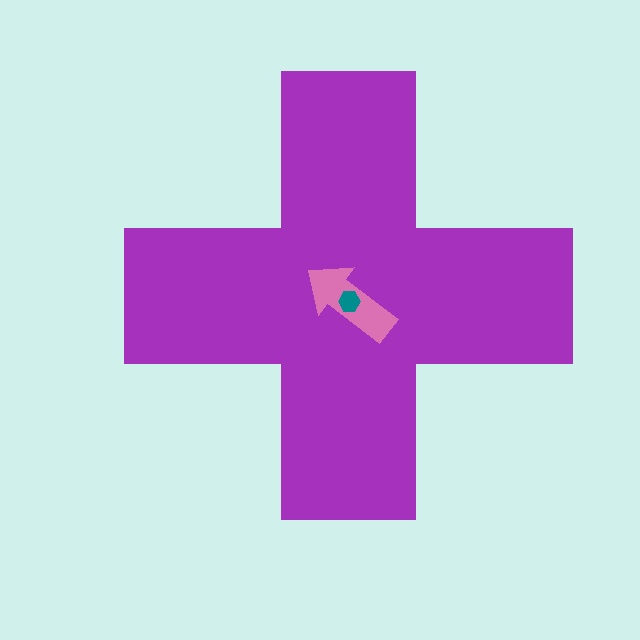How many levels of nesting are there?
3.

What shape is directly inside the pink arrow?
The teal hexagon.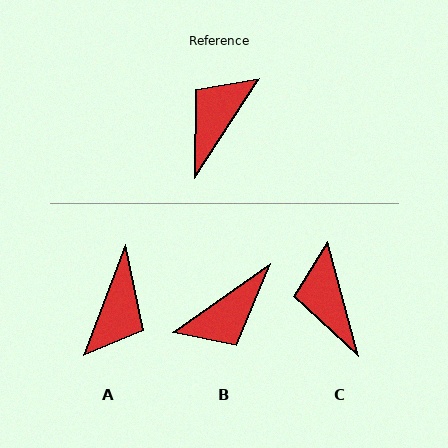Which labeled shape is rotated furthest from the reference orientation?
A, about 168 degrees away.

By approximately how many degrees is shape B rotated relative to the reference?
Approximately 158 degrees counter-clockwise.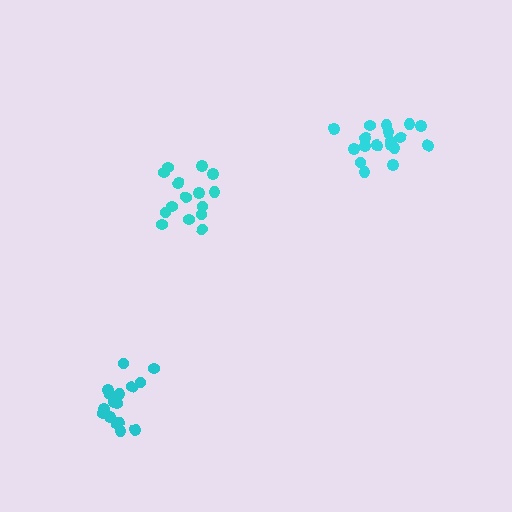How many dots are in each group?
Group 1: 16 dots, Group 2: 15 dots, Group 3: 18 dots (49 total).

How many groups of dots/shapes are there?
There are 3 groups.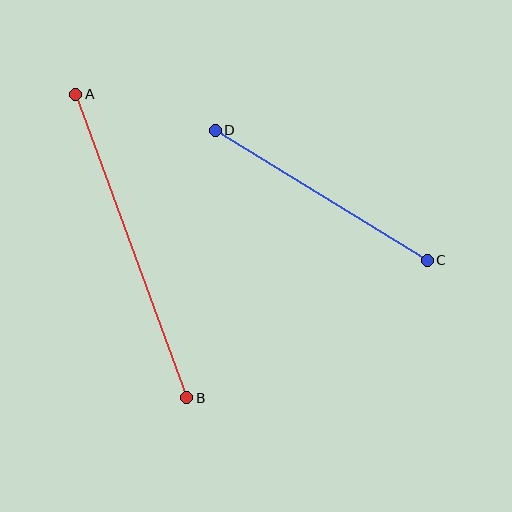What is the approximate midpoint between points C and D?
The midpoint is at approximately (321, 195) pixels.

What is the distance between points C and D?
The distance is approximately 249 pixels.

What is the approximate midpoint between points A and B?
The midpoint is at approximately (131, 246) pixels.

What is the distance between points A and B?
The distance is approximately 323 pixels.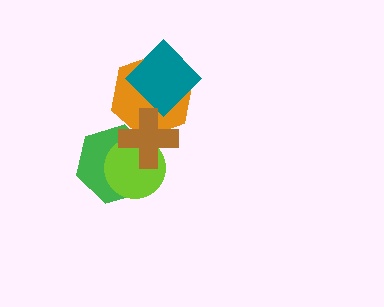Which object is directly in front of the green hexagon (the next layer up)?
The lime circle is directly in front of the green hexagon.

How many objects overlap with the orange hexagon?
2 objects overlap with the orange hexagon.